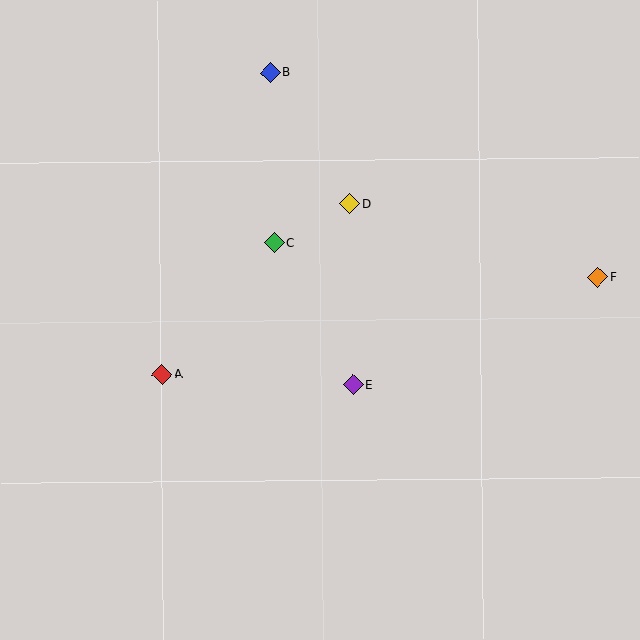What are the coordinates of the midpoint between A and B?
The midpoint between A and B is at (216, 224).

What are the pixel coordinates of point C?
Point C is at (275, 243).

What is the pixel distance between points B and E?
The distance between B and E is 322 pixels.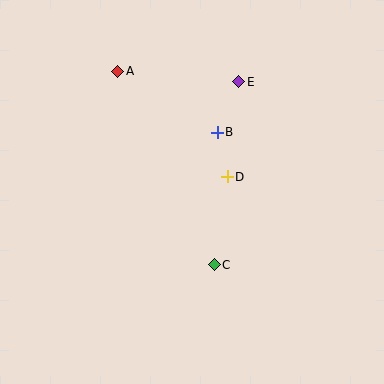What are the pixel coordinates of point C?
Point C is at (214, 265).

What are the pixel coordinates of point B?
Point B is at (217, 132).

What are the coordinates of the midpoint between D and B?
The midpoint between D and B is at (222, 155).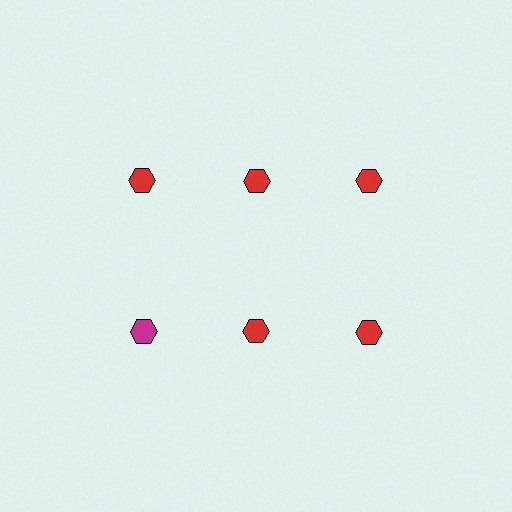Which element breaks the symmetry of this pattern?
The magenta hexagon in the second row, leftmost column breaks the symmetry. All other shapes are red hexagons.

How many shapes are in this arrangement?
There are 6 shapes arranged in a grid pattern.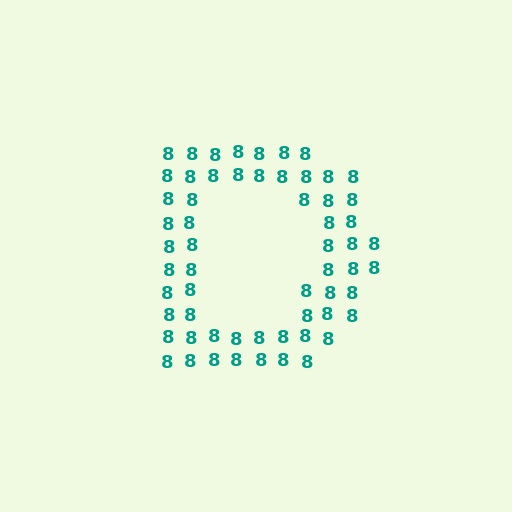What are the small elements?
The small elements are digit 8's.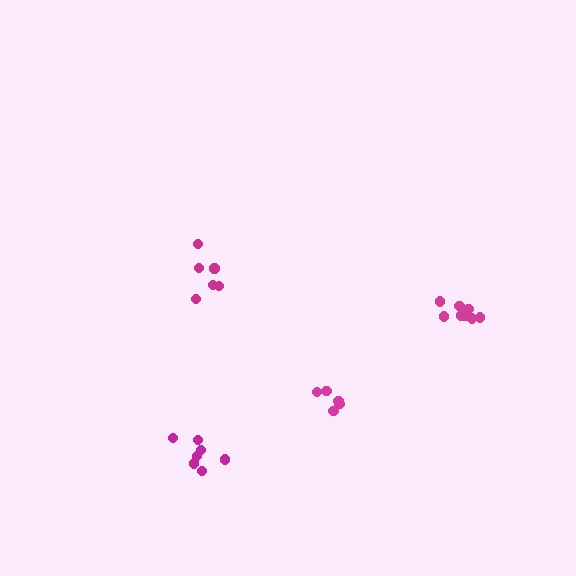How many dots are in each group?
Group 1: 5 dots, Group 2: 8 dots, Group 3: 7 dots, Group 4: 6 dots (26 total).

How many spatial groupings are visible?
There are 4 spatial groupings.